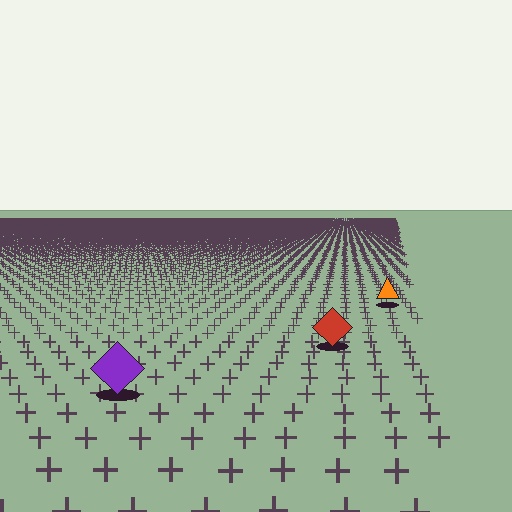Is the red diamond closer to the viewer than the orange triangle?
Yes. The red diamond is closer — you can tell from the texture gradient: the ground texture is coarser near it.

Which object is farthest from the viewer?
The orange triangle is farthest from the viewer. It appears smaller and the ground texture around it is denser.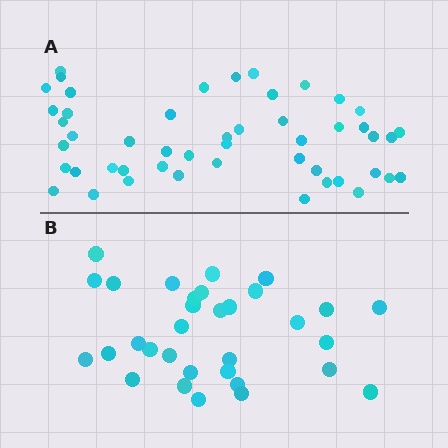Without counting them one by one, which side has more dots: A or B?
Region A (the top region) has more dots.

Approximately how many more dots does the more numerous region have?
Region A has approximately 15 more dots than region B.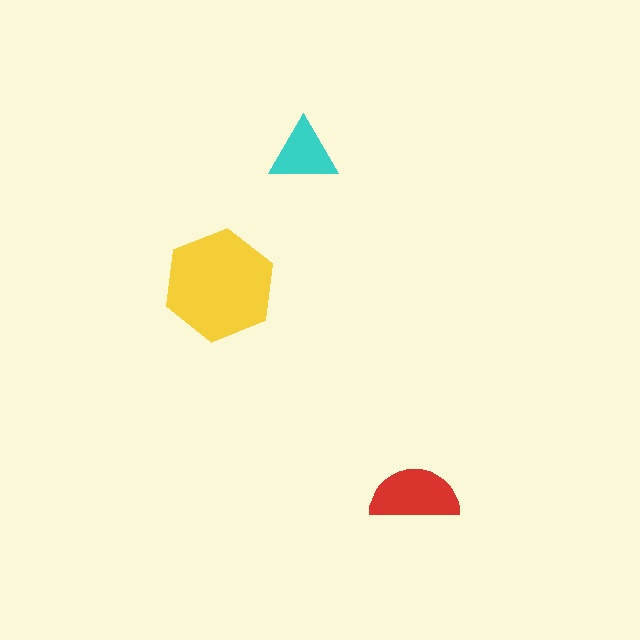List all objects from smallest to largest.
The cyan triangle, the red semicircle, the yellow hexagon.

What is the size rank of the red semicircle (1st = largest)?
2nd.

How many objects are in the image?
There are 3 objects in the image.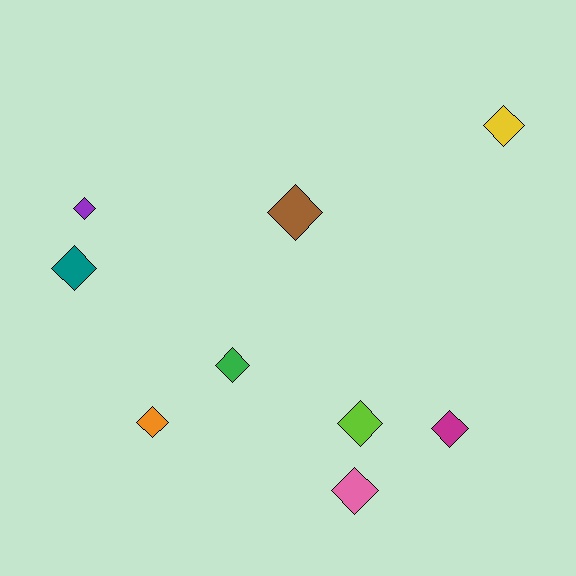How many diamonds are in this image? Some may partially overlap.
There are 9 diamonds.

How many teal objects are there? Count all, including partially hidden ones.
There is 1 teal object.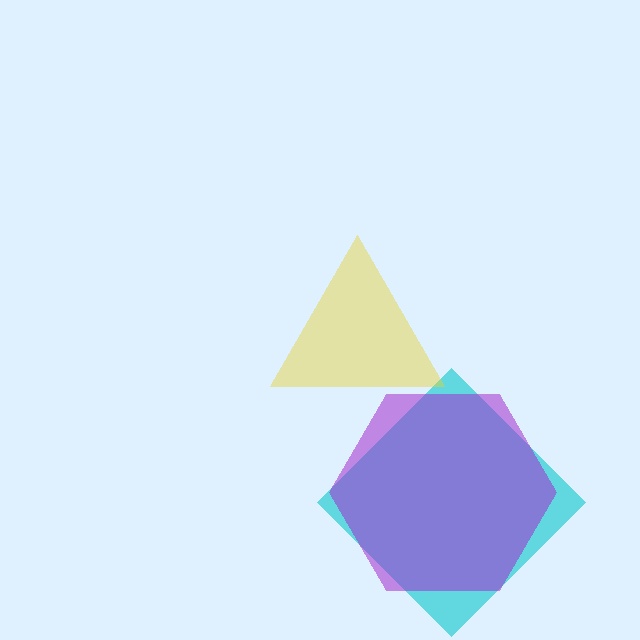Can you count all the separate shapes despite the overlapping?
Yes, there are 3 separate shapes.